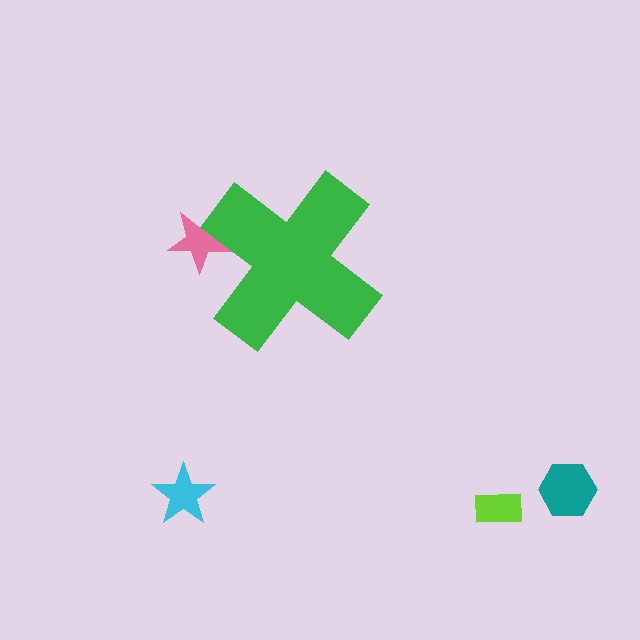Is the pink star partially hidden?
Yes, the pink star is partially hidden behind the green cross.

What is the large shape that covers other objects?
A green cross.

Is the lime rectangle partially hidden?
No, the lime rectangle is fully visible.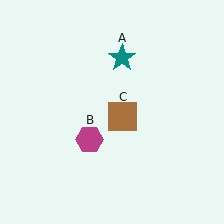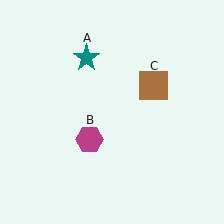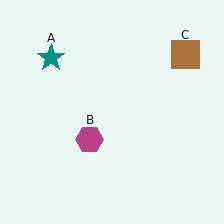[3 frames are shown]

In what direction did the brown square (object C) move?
The brown square (object C) moved up and to the right.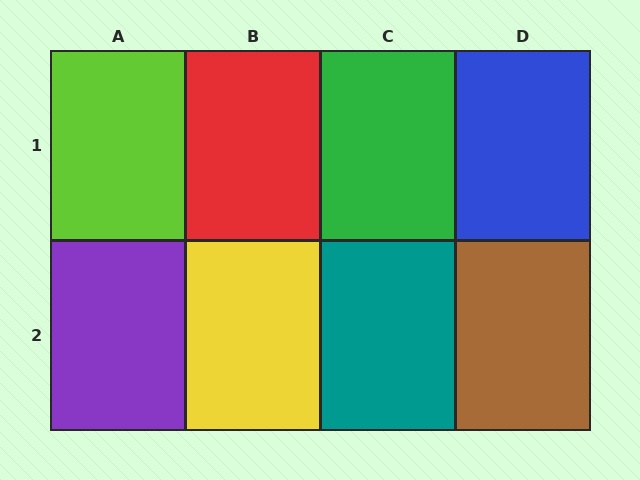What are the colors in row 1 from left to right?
Lime, red, green, blue.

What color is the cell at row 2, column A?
Purple.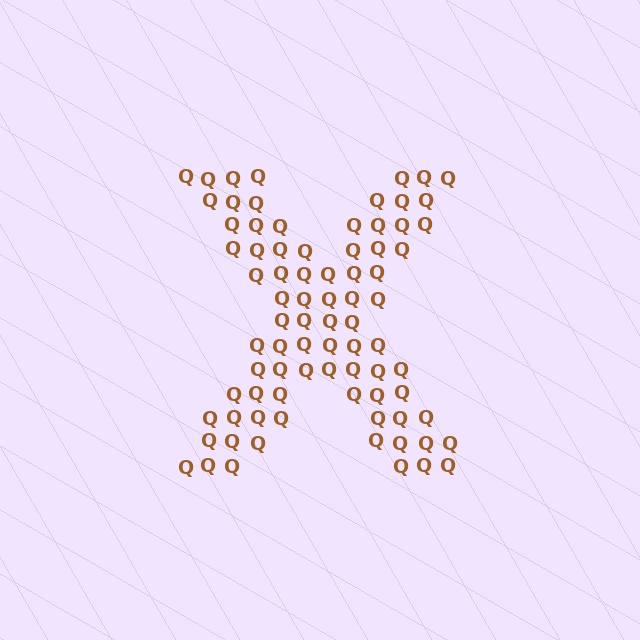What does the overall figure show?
The overall figure shows the letter X.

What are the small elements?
The small elements are letter Q's.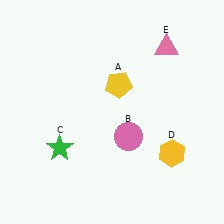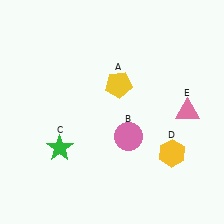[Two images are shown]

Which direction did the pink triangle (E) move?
The pink triangle (E) moved down.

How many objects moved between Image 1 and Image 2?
1 object moved between the two images.